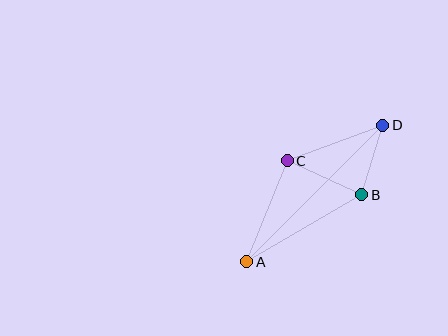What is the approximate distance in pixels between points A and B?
The distance between A and B is approximately 133 pixels.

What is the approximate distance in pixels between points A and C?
The distance between A and C is approximately 109 pixels.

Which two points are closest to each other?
Points B and D are closest to each other.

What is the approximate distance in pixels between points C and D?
The distance between C and D is approximately 102 pixels.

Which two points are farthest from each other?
Points A and D are farthest from each other.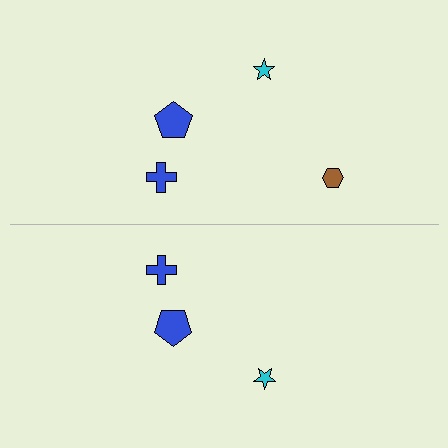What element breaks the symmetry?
A brown hexagon is missing from the bottom side.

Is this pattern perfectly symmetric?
No, the pattern is not perfectly symmetric. A brown hexagon is missing from the bottom side.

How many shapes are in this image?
There are 7 shapes in this image.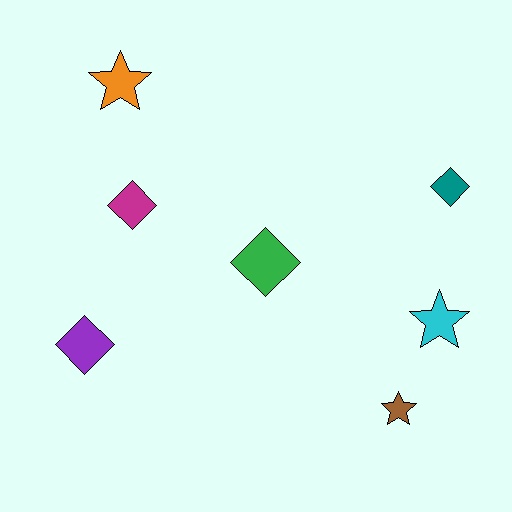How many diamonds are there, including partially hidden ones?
There are 4 diamonds.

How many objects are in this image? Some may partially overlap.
There are 7 objects.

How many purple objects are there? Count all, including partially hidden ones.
There is 1 purple object.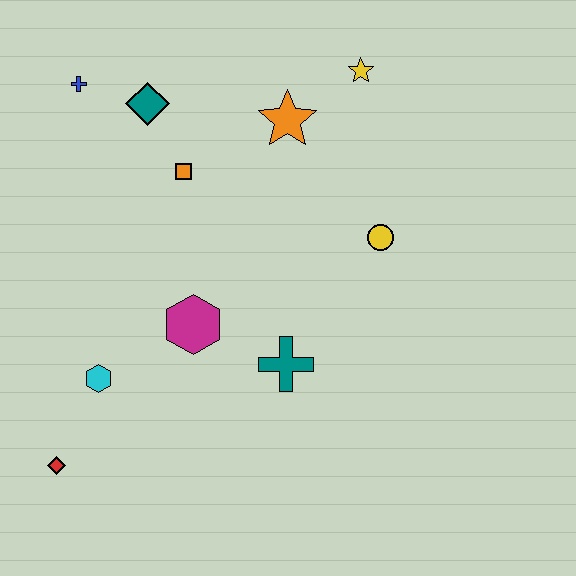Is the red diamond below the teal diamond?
Yes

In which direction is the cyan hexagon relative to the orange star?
The cyan hexagon is below the orange star.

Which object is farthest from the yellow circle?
The red diamond is farthest from the yellow circle.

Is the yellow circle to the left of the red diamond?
No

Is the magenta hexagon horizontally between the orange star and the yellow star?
No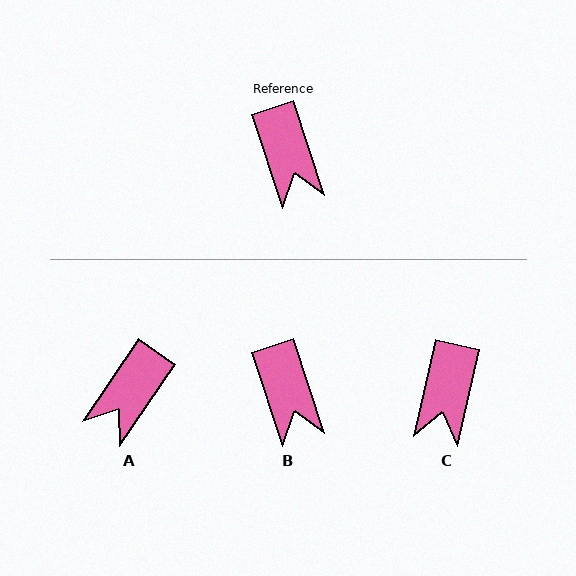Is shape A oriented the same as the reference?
No, it is off by about 52 degrees.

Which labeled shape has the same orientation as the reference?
B.